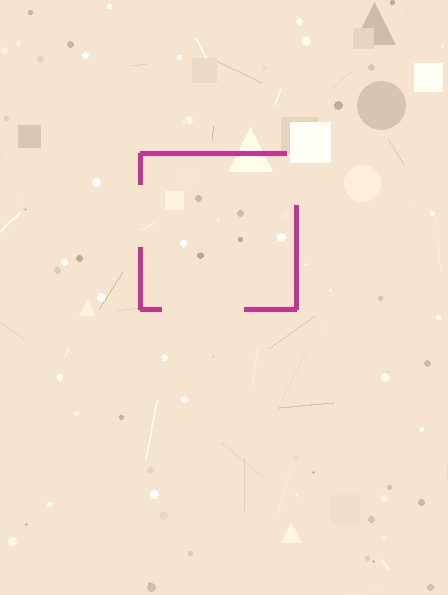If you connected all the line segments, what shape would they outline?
They would outline a square.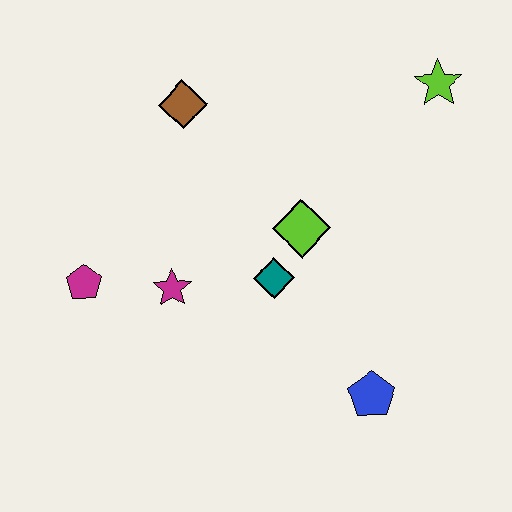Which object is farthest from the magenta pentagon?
The lime star is farthest from the magenta pentagon.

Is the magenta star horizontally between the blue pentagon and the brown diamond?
No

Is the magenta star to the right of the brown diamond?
No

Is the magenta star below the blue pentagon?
No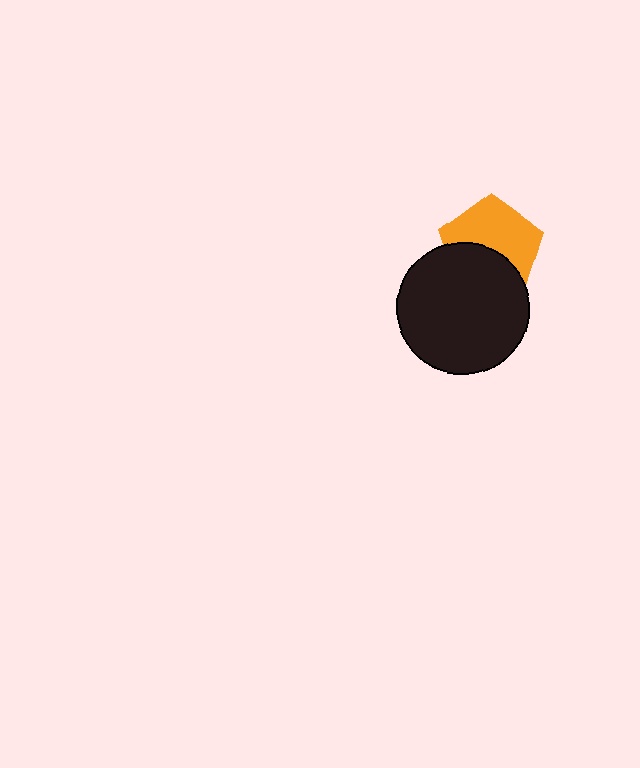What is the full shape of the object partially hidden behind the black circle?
The partially hidden object is an orange pentagon.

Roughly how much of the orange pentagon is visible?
About half of it is visible (roughly 57%).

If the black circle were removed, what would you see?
You would see the complete orange pentagon.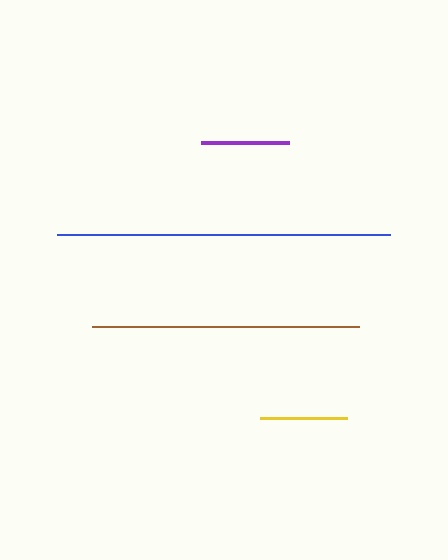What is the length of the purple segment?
The purple segment is approximately 88 pixels long.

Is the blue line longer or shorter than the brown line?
The blue line is longer than the brown line.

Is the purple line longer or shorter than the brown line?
The brown line is longer than the purple line.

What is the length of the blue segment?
The blue segment is approximately 333 pixels long.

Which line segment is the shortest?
The yellow line is the shortest at approximately 87 pixels.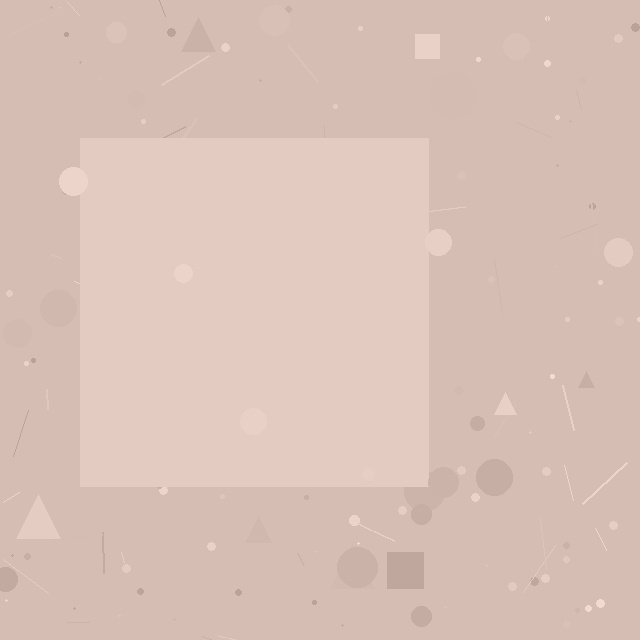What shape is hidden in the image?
A square is hidden in the image.